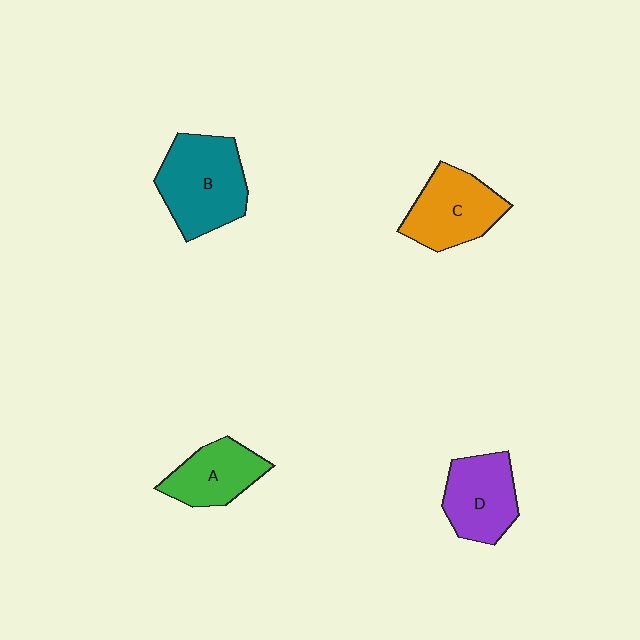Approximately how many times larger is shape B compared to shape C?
Approximately 1.2 times.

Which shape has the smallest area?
Shape A (green).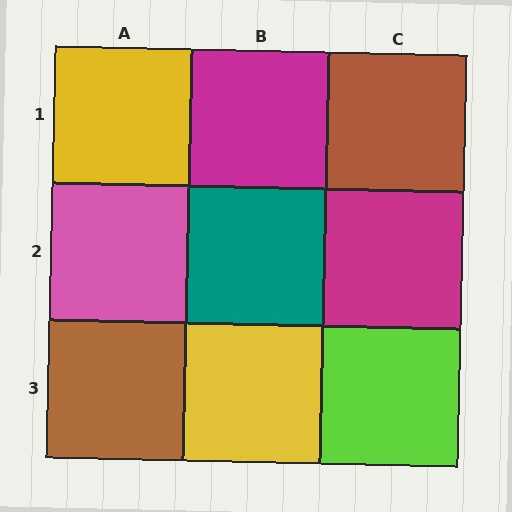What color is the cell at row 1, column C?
Brown.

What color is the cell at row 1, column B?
Magenta.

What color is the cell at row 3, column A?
Brown.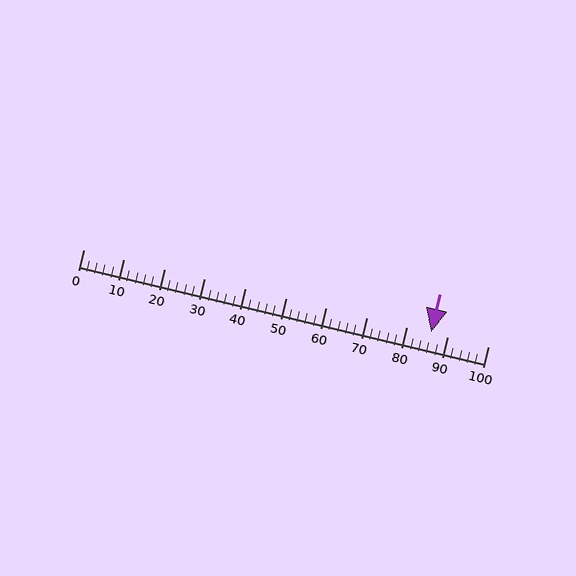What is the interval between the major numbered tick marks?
The major tick marks are spaced 10 units apart.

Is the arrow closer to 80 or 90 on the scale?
The arrow is closer to 90.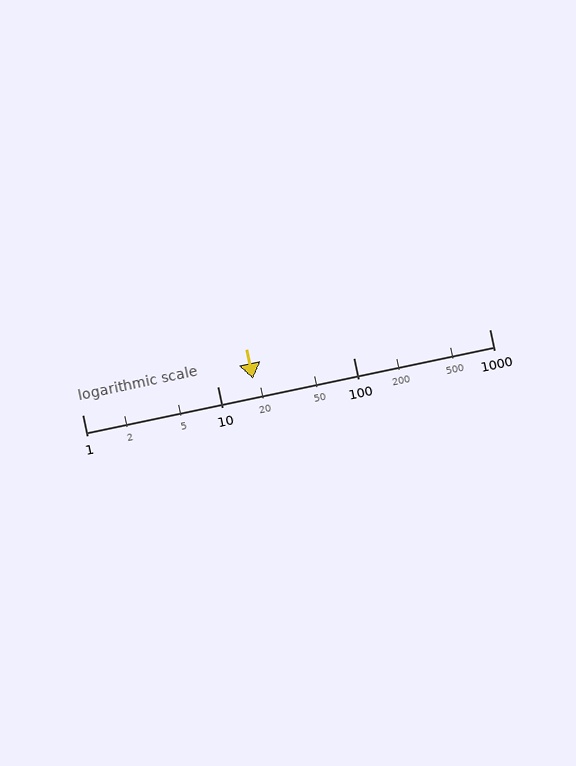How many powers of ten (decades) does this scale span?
The scale spans 3 decades, from 1 to 1000.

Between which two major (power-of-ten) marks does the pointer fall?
The pointer is between 10 and 100.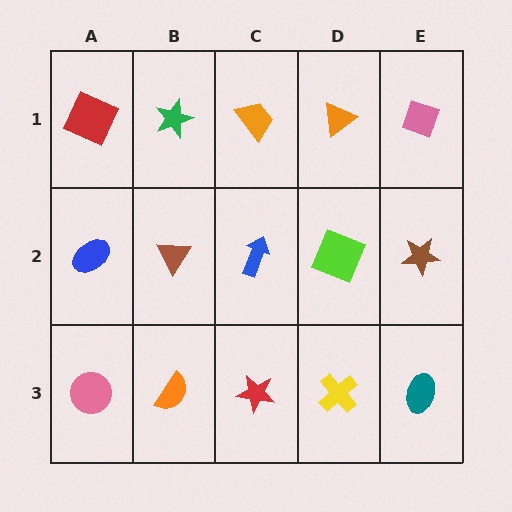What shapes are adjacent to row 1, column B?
A brown triangle (row 2, column B), a red square (row 1, column A), an orange trapezoid (row 1, column C).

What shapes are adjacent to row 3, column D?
A lime square (row 2, column D), a red star (row 3, column C), a teal ellipse (row 3, column E).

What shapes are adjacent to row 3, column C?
A blue arrow (row 2, column C), an orange semicircle (row 3, column B), a yellow cross (row 3, column D).